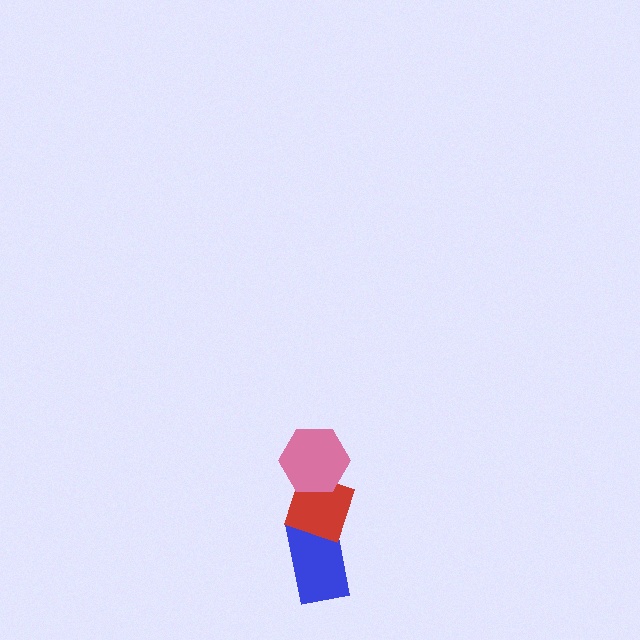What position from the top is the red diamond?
The red diamond is 2nd from the top.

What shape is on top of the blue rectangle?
The red diamond is on top of the blue rectangle.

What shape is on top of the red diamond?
The pink hexagon is on top of the red diamond.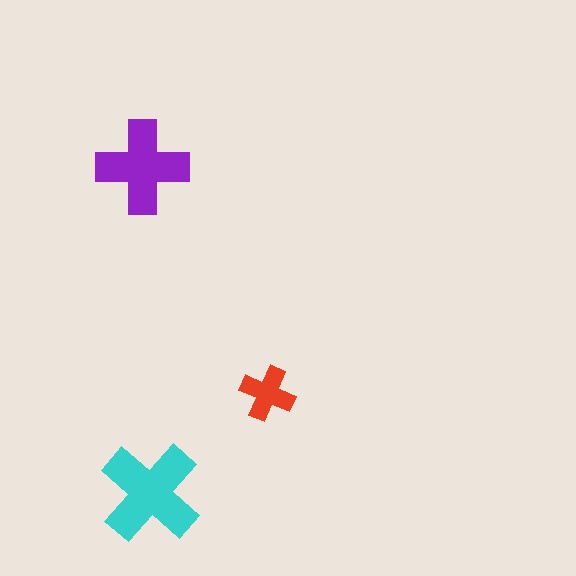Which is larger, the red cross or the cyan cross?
The cyan one.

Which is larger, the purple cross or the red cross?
The purple one.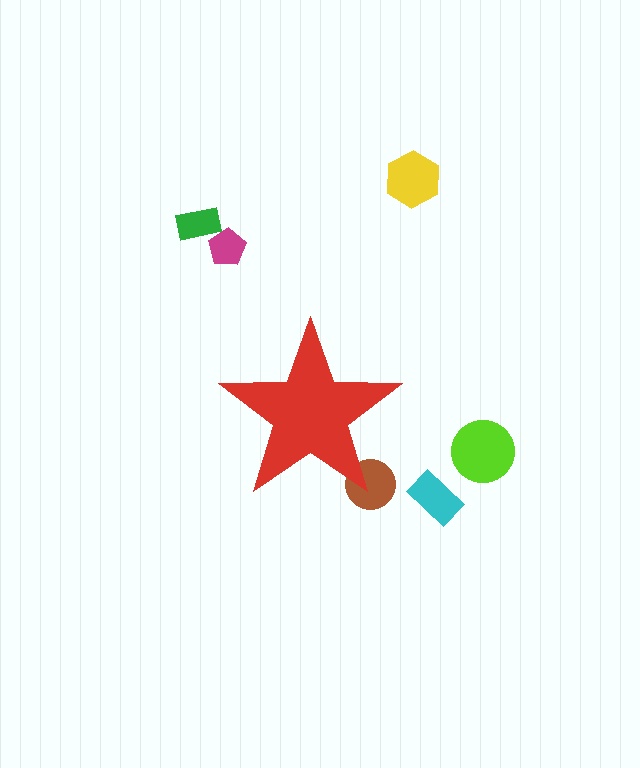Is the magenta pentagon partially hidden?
No, the magenta pentagon is fully visible.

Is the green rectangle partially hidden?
No, the green rectangle is fully visible.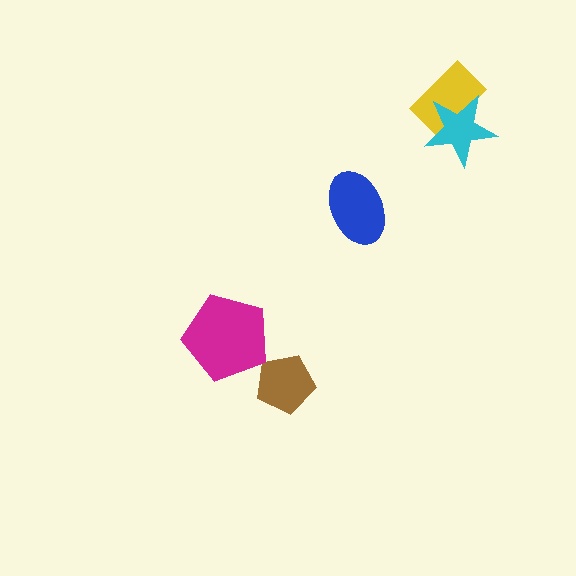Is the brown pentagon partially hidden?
No, no other shape covers it.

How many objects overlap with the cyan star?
1 object overlaps with the cyan star.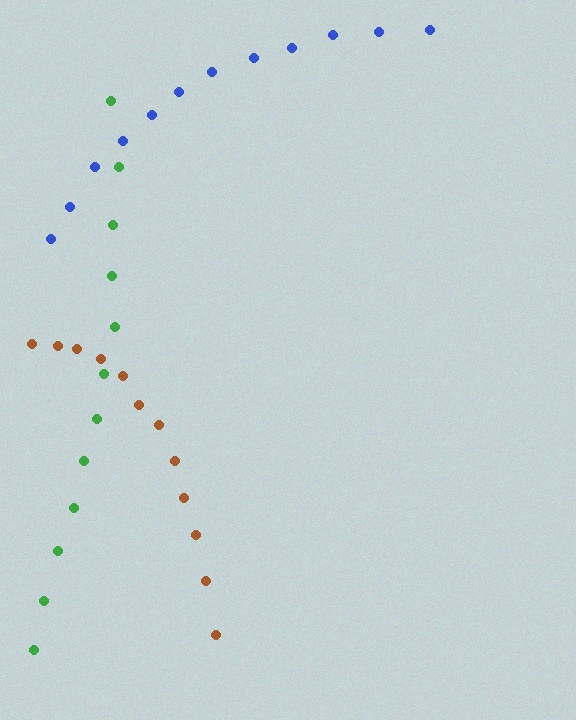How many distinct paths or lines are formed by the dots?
There are 3 distinct paths.